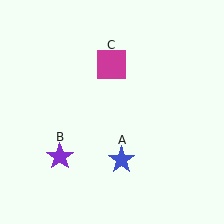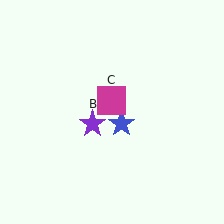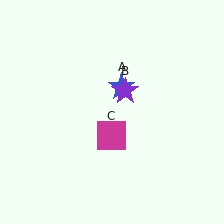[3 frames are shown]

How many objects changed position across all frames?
3 objects changed position: blue star (object A), purple star (object B), magenta square (object C).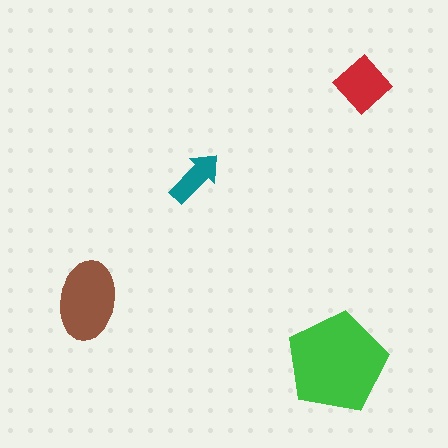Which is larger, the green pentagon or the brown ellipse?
The green pentagon.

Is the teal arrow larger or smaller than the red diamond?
Smaller.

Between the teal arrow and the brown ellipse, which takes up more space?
The brown ellipse.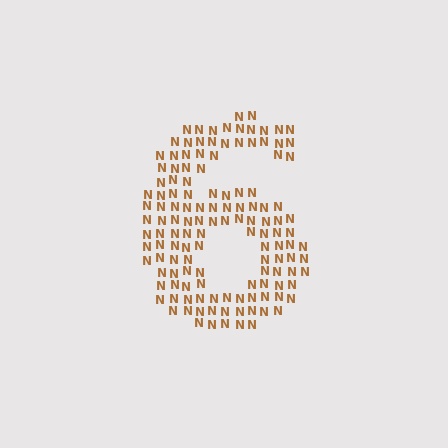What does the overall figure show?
The overall figure shows the digit 6.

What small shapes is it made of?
It is made of small letter N's.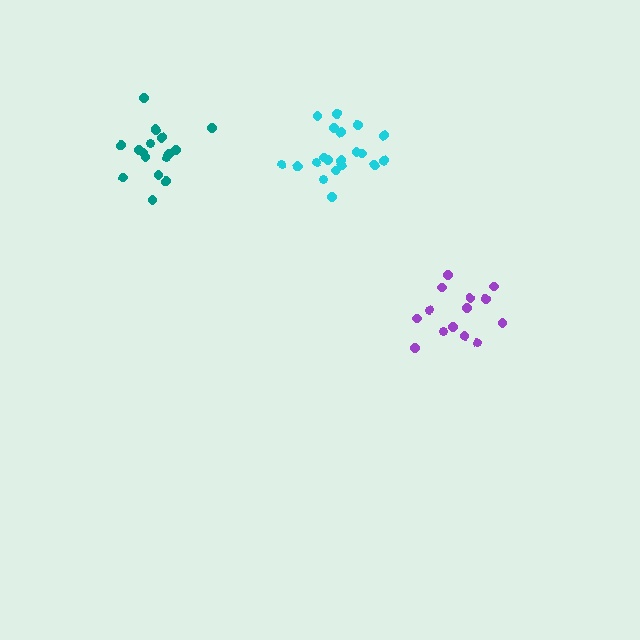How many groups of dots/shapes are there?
There are 3 groups.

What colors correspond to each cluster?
The clusters are colored: cyan, purple, teal.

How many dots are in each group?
Group 1: 20 dots, Group 2: 14 dots, Group 3: 17 dots (51 total).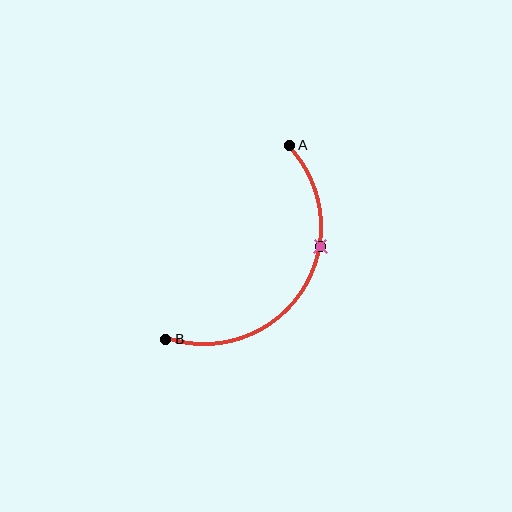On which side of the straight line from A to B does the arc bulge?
The arc bulges to the right of the straight line connecting A and B.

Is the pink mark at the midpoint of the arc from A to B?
No. The pink mark lies on the arc but is closer to endpoint A. The arc midpoint would be at the point on the curve equidistant along the arc from both A and B.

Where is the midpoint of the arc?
The arc midpoint is the point on the curve farthest from the straight line joining A and B. It sits to the right of that line.